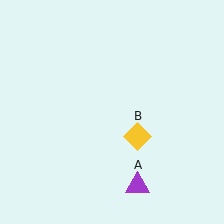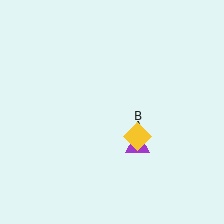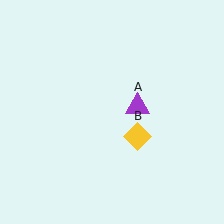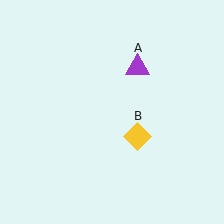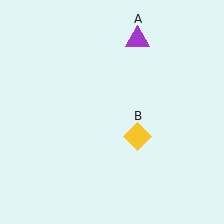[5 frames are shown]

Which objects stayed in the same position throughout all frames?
Yellow diamond (object B) remained stationary.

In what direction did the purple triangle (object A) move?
The purple triangle (object A) moved up.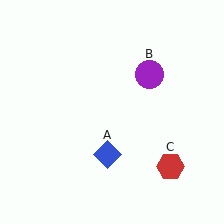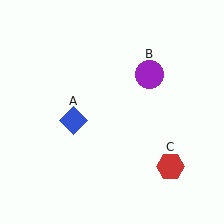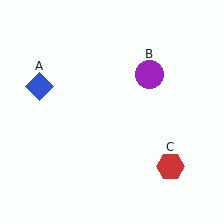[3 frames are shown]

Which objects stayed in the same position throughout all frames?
Purple circle (object B) and red hexagon (object C) remained stationary.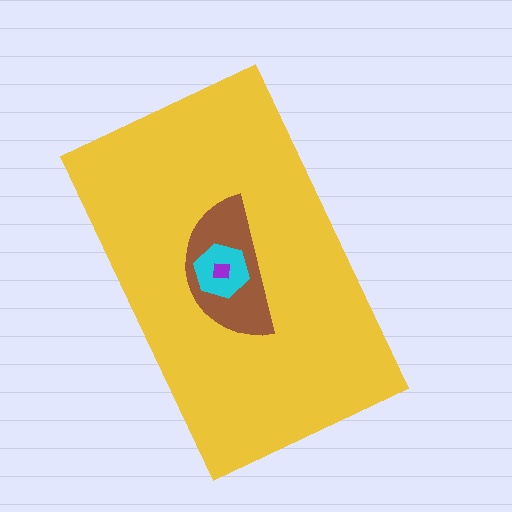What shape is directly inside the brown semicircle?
The cyan hexagon.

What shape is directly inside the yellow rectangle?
The brown semicircle.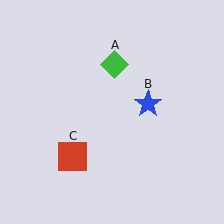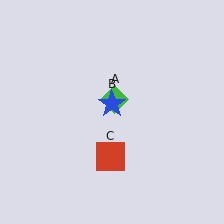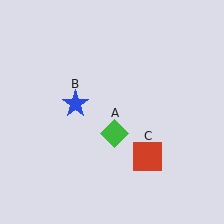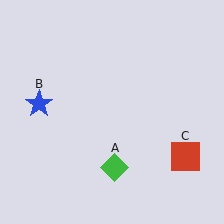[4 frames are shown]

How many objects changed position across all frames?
3 objects changed position: green diamond (object A), blue star (object B), red square (object C).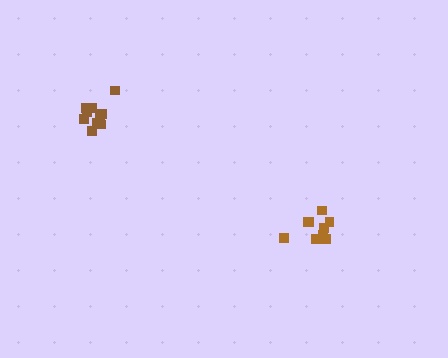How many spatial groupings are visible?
There are 2 spatial groupings.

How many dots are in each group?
Group 1: 9 dots, Group 2: 10 dots (19 total).